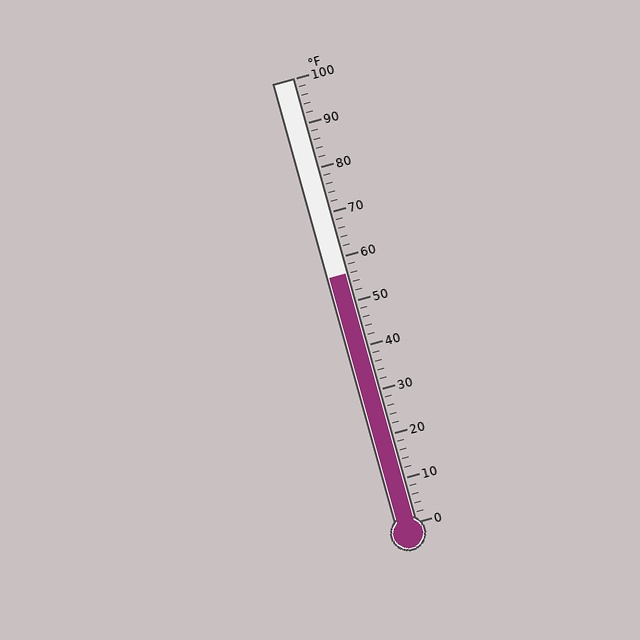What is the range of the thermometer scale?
The thermometer scale ranges from 0°F to 100°F.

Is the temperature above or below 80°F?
The temperature is below 80°F.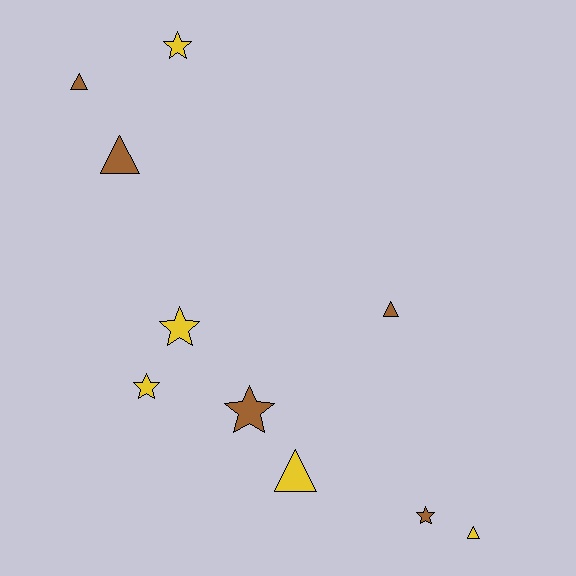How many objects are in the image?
There are 10 objects.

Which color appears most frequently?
Yellow, with 5 objects.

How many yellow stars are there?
There are 3 yellow stars.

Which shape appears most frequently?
Triangle, with 5 objects.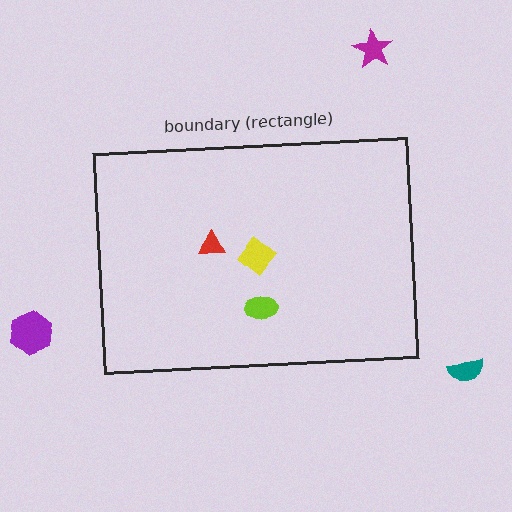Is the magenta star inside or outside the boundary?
Outside.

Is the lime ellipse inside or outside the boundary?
Inside.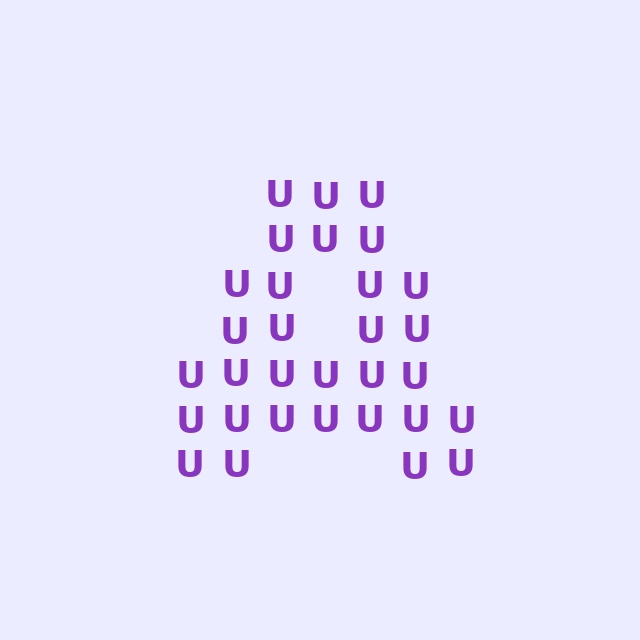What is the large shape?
The large shape is the letter A.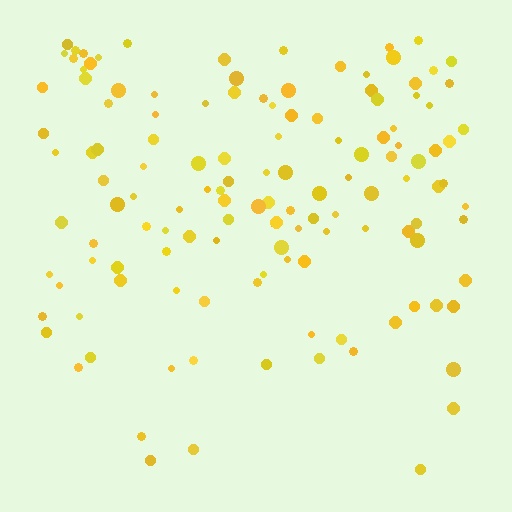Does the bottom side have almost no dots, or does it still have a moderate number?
Still a moderate number, just noticeably fewer than the top.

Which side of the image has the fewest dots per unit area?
The bottom.